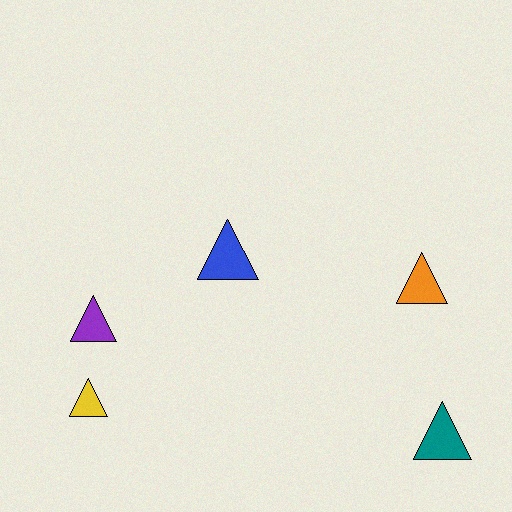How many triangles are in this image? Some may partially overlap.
There are 5 triangles.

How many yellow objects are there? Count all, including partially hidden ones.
There is 1 yellow object.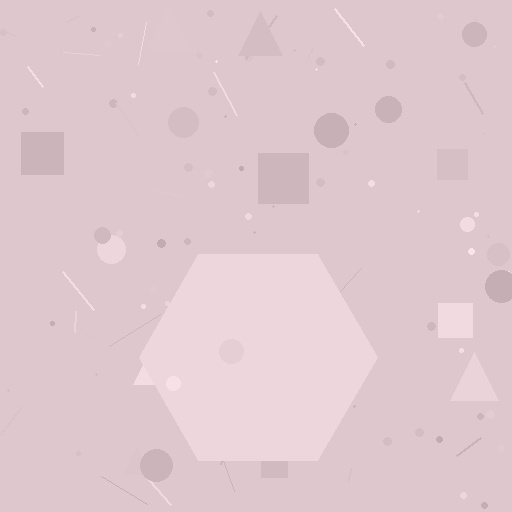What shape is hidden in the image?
A hexagon is hidden in the image.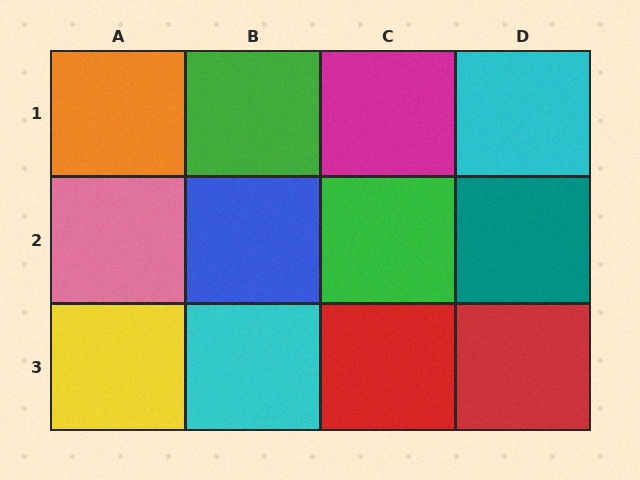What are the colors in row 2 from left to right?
Pink, blue, green, teal.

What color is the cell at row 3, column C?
Red.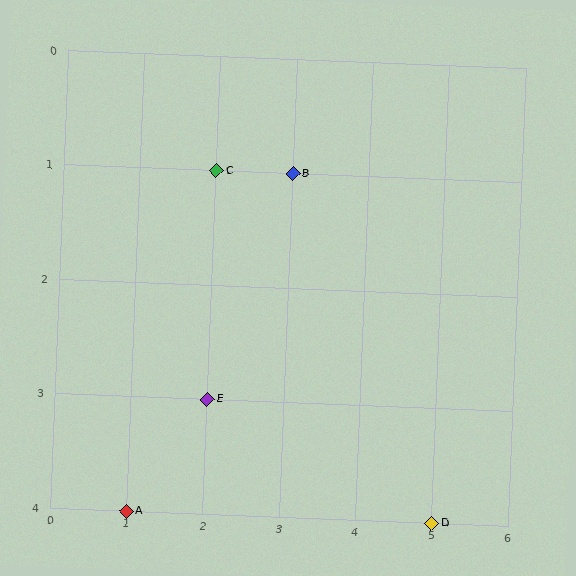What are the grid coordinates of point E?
Point E is at grid coordinates (2, 3).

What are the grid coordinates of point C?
Point C is at grid coordinates (2, 1).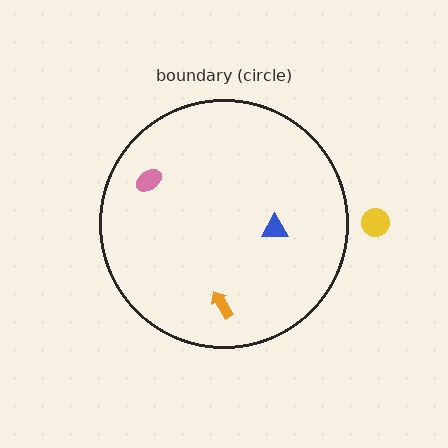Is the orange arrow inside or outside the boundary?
Inside.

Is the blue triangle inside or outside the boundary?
Inside.